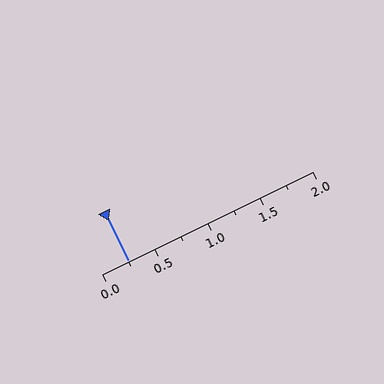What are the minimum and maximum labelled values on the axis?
The axis runs from 0.0 to 2.0.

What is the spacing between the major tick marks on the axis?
The major ticks are spaced 0.5 apart.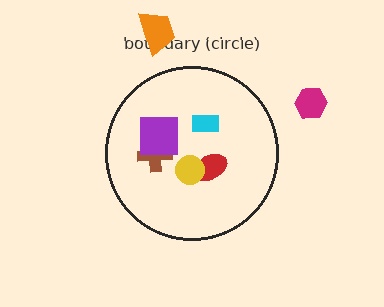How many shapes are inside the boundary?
5 inside, 2 outside.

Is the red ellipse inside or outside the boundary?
Inside.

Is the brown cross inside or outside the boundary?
Inside.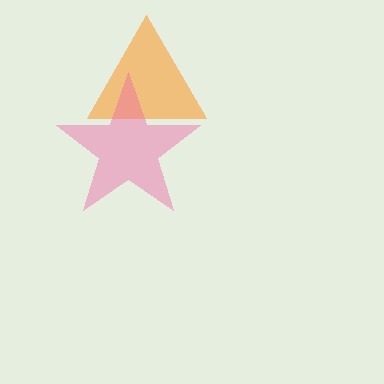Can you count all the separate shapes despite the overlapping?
Yes, there are 2 separate shapes.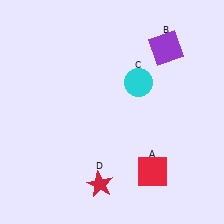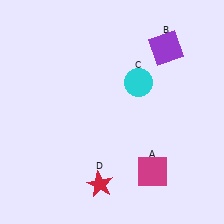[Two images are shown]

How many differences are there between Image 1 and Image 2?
There is 1 difference between the two images.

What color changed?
The square (A) changed from red in Image 1 to magenta in Image 2.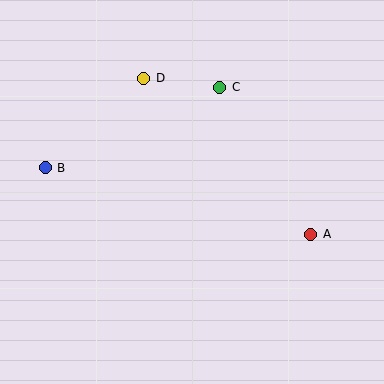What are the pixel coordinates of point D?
Point D is at (144, 78).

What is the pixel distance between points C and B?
The distance between C and B is 192 pixels.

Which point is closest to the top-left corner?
Point D is closest to the top-left corner.